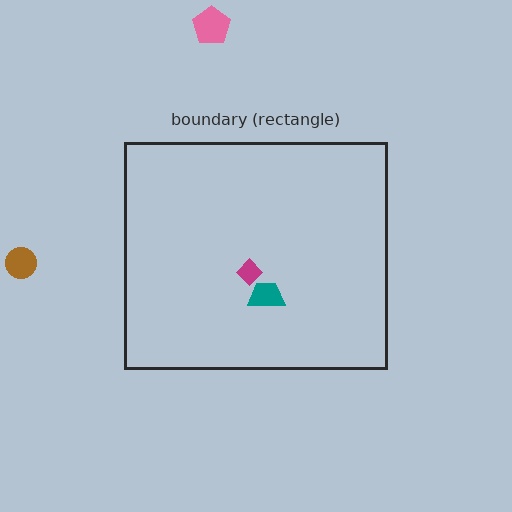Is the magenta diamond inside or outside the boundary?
Inside.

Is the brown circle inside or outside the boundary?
Outside.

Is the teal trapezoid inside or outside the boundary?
Inside.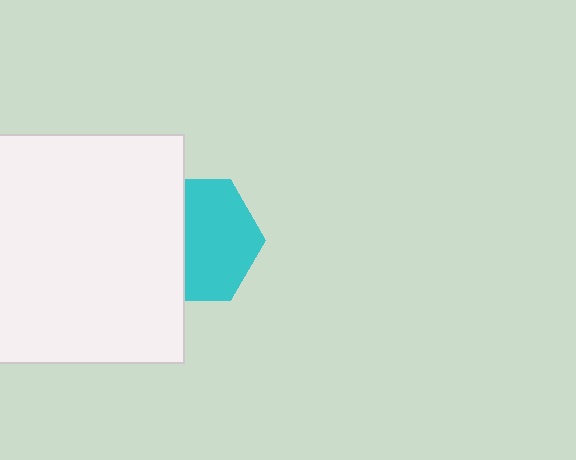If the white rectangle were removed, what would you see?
You would see the complete cyan hexagon.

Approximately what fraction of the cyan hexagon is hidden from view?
Roughly 41% of the cyan hexagon is hidden behind the white rectangle.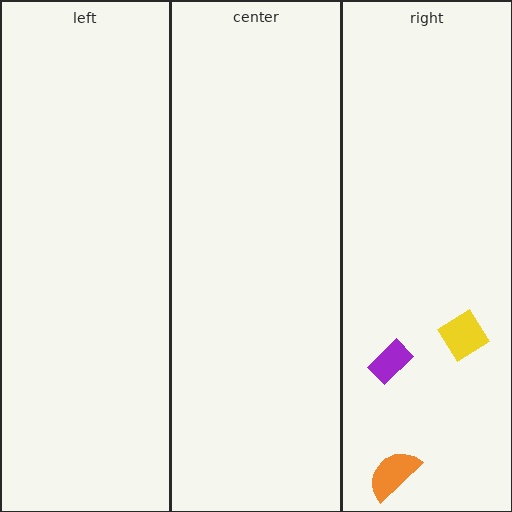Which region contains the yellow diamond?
The right region.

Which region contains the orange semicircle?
The right region.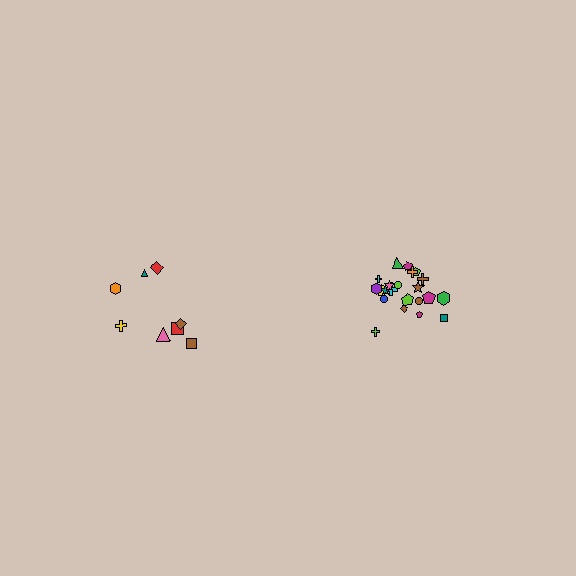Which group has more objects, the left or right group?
The right group.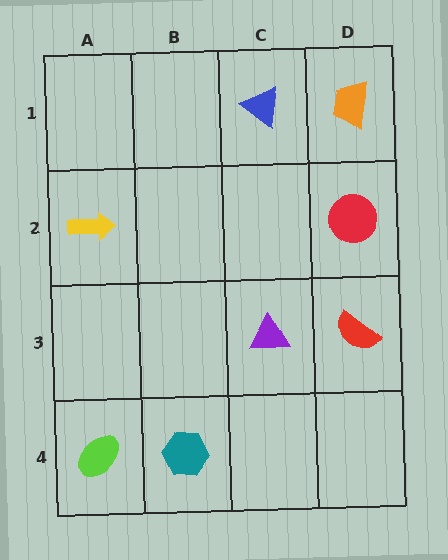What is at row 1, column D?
An orange trapezoid.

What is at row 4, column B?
A teal hexagon.